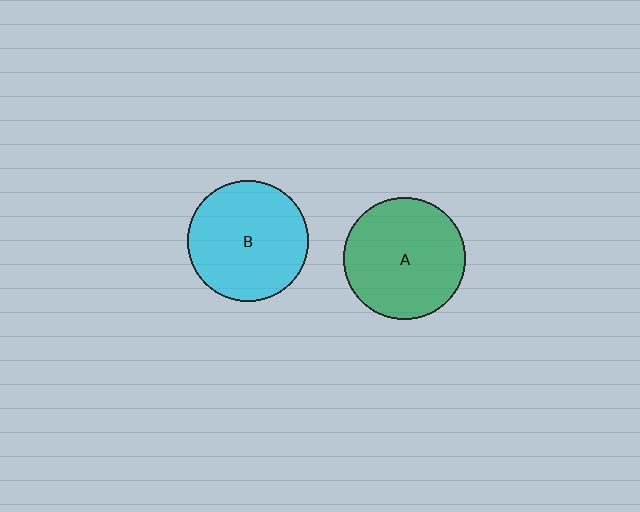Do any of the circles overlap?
No, none of the circles overlap.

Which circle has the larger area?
Circle A (green).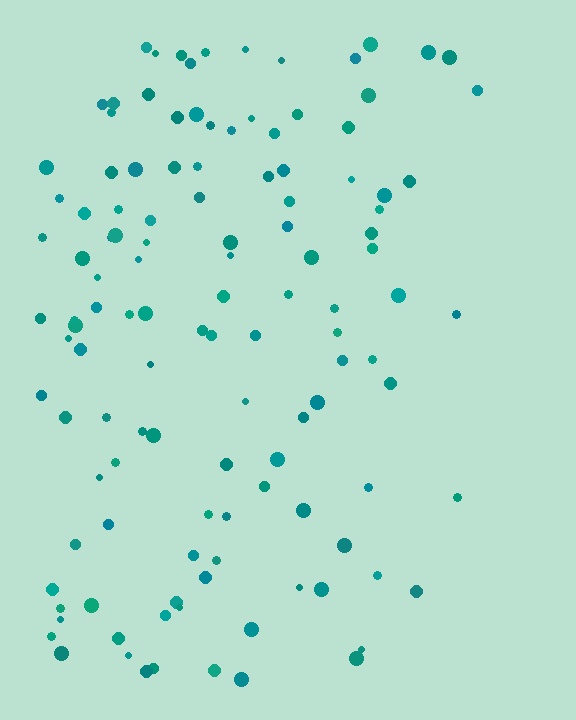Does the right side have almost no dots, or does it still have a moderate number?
Still a moderate number, just noticeably fewer than the left.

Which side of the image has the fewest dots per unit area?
The right.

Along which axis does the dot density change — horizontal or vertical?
Horizontal.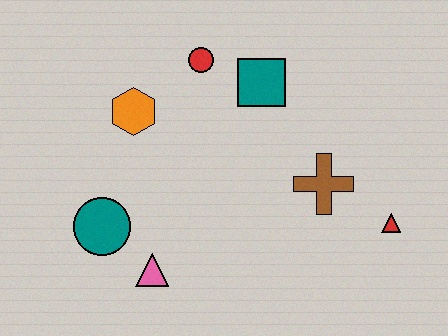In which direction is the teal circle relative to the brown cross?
The teal circle is to the left of the brown cross.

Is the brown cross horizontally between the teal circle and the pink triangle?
No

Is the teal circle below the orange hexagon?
Yes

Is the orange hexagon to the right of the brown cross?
No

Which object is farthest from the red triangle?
The teal circle is farthest from the red triangle.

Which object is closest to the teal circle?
The pink triangle is closest to the teal circle.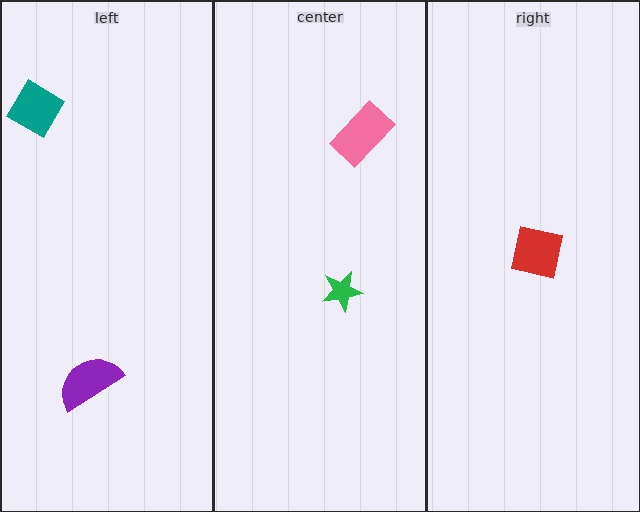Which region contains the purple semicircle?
The left region.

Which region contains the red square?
The right region.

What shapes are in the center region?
The pink rectangle, the green star.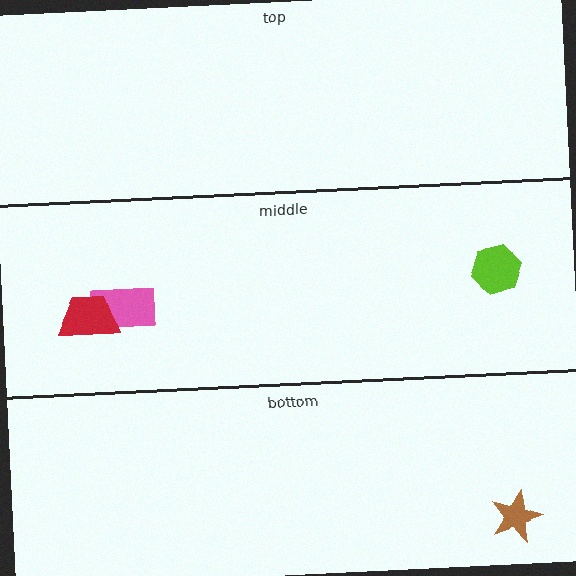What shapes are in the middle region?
The pink rectangle, the red trapezoid, the lime hexagon.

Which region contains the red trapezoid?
The middle region.